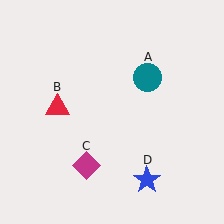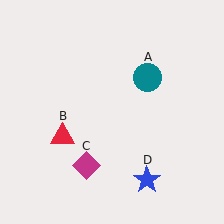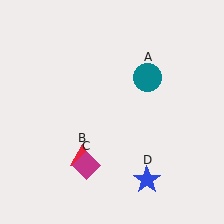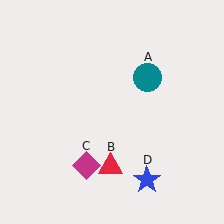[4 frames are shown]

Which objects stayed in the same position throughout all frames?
Teal circle (object A) and magenta diamond (object C) and blue star (object D) remained stationary.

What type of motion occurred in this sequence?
The red triangle (object B) rotated counterclockwise around the center of the scene.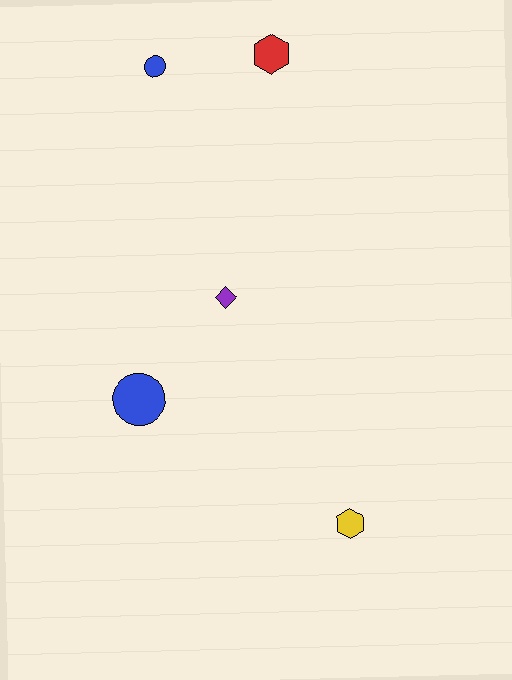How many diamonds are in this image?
There is 1 diamond.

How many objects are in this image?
There are 5 objects.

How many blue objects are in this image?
There are 2 blue objects.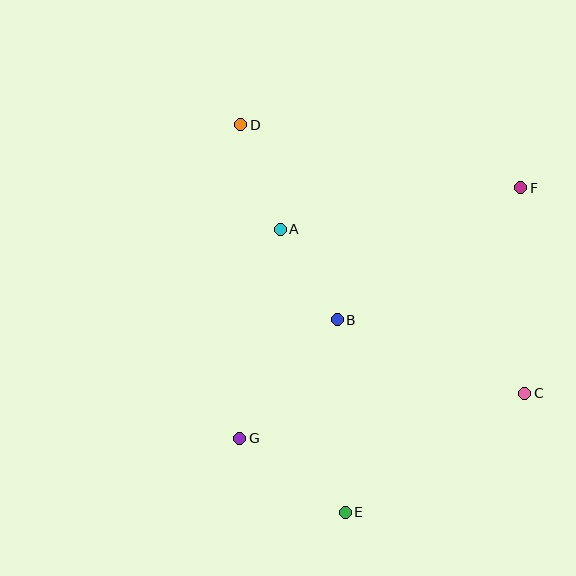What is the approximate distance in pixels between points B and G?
The distance between B and G is approximately 153 pixels.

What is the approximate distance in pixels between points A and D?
The distance between A and D is approximately 112 pixels.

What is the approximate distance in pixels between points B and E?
The distance between B and E is approximately 192 pixels.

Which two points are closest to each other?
Points A and B are closest to each other.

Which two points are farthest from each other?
Points D and E are farthest from each other.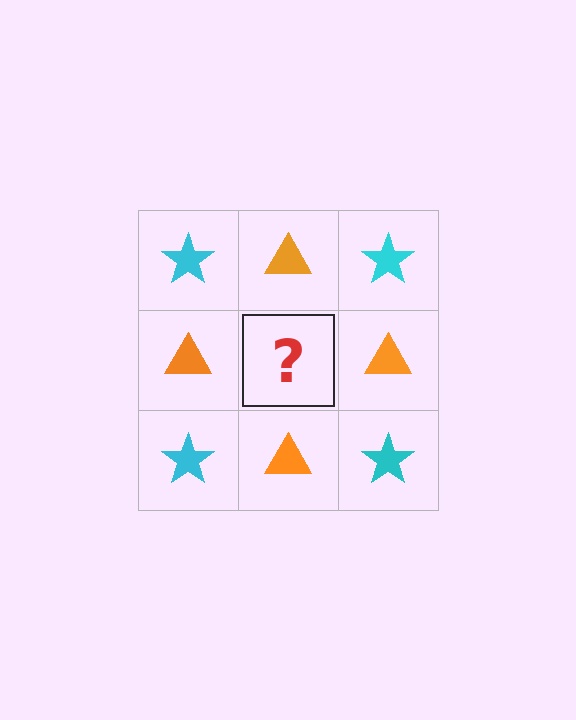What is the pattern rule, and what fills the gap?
The rule is that it alternates cyan star and orange triangle in a checkerboard pattern. The gap should be filled with a cyan star.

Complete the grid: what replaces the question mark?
The question mark should be replaced with a cyan star.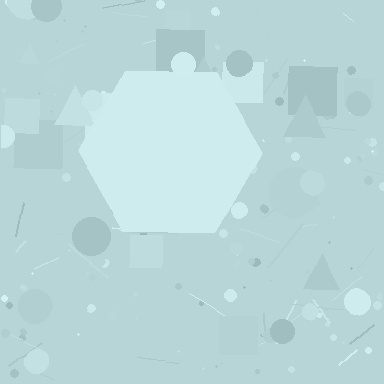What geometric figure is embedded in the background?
A hexagon is embedded in the background.